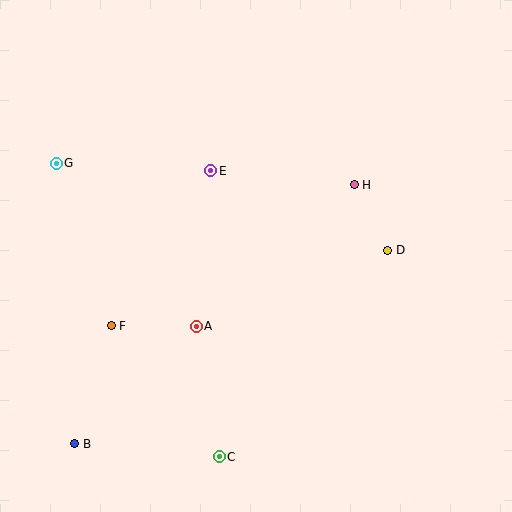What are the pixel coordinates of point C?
Point C is at (220, 457).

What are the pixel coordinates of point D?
Point D is at (388, 250).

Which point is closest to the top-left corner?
Point G is closest to the top-left corner.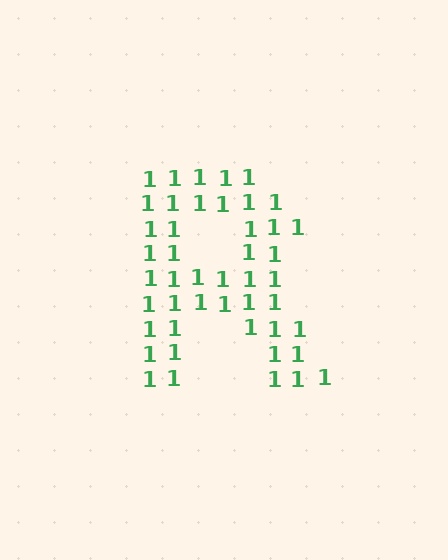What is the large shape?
The large shape is the letter R.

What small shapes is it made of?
It is made of small digit 1's.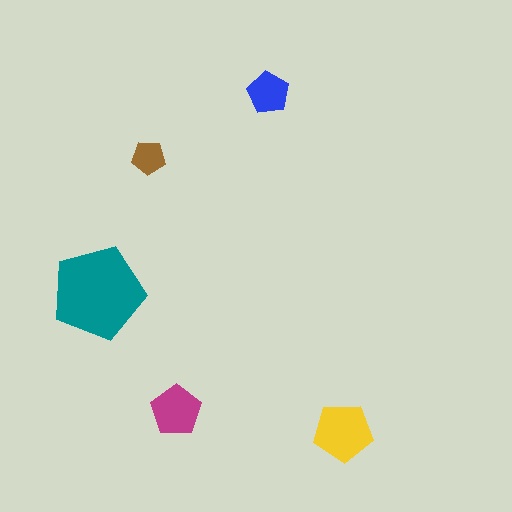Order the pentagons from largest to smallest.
the teal one, the yellow one, the magenta one, the blue one, the brown one.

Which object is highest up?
The blue pentagon is topmost.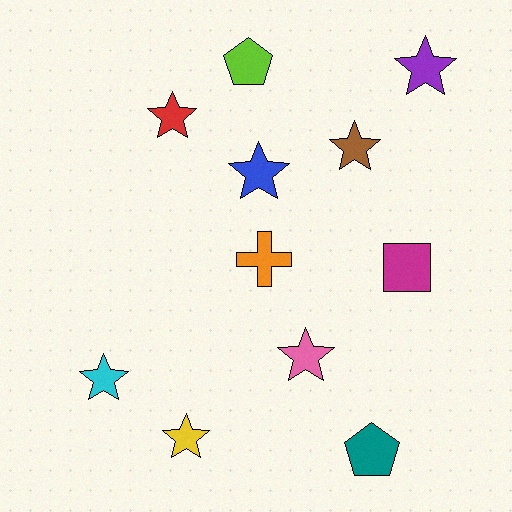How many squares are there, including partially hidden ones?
There is 1 square.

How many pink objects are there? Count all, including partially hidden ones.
There is 1 pink object.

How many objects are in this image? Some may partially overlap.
There are 11 objects.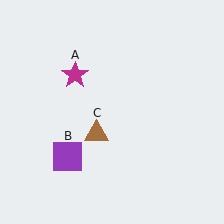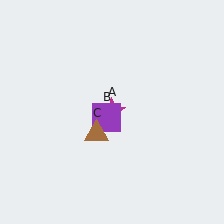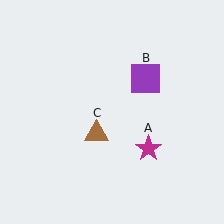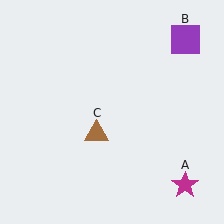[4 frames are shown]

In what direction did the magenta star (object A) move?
The magenta star (object A) moved down and to the right.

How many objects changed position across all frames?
2 objects changed position: magenta star (object A), purple square (object B).